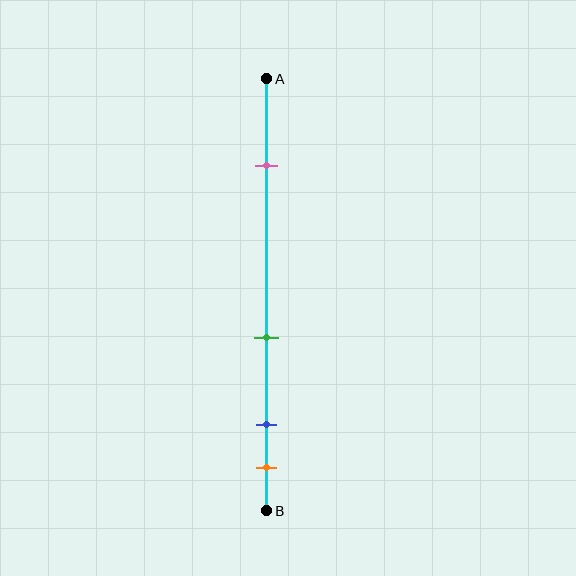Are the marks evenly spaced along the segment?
No, the marks are not evenly spaced.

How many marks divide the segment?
There are 4 marks dividing the segment.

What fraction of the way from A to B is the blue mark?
The blue mark is approximately 80% (0.8) of the way from A to B.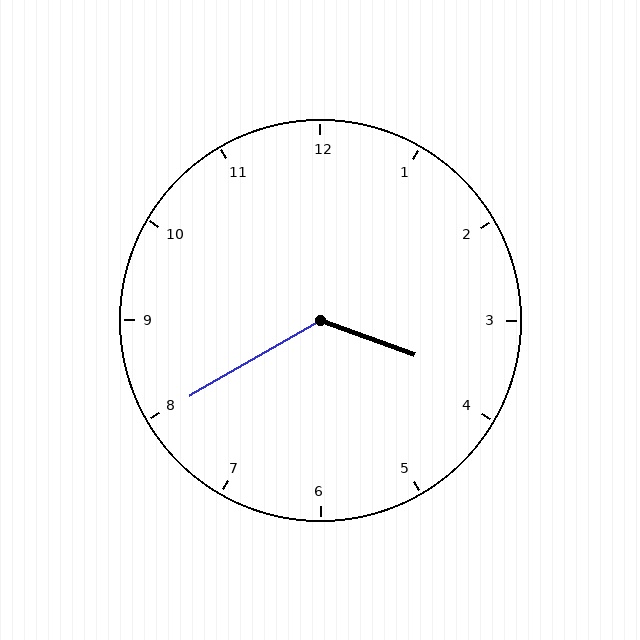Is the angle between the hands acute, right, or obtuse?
It is obtuse.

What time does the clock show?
3:40.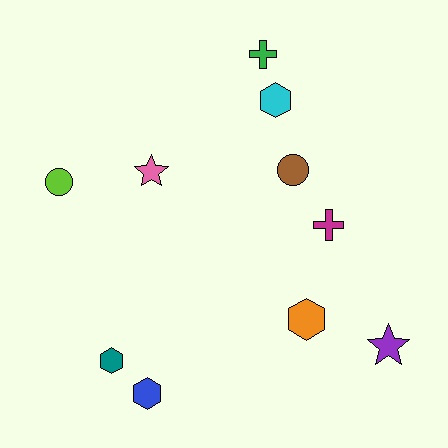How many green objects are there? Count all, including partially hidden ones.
There is 1 green object.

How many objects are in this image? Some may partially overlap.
There are 10 objects.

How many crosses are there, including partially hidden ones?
There are 2 crosses.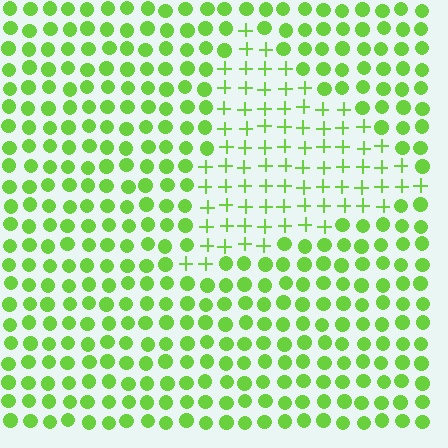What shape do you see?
I see a triangle.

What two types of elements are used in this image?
The image uses plus signs inside the triangle region and circles outside it.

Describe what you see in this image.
The image is filled with small lime elements arranged in a uniform grid. A triangle-shaped region contains plus signs, while the surrounding area contains circles. The boundary is defined purely by the change in element shape.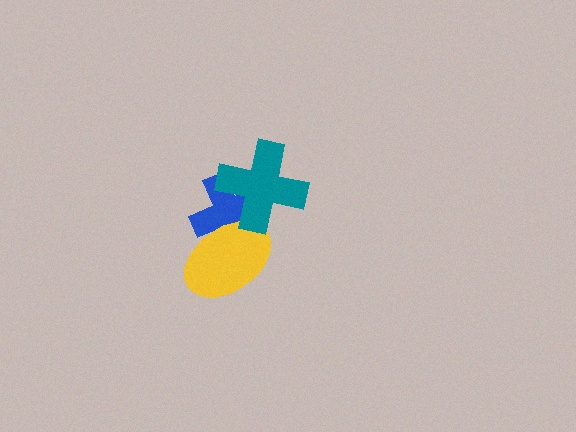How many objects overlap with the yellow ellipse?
2 objects overlap with the yellow ellipse.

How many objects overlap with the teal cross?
2 objects overlap with the teal cross.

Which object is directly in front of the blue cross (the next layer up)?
The yellow ellipse is directly in front of the blue cross.